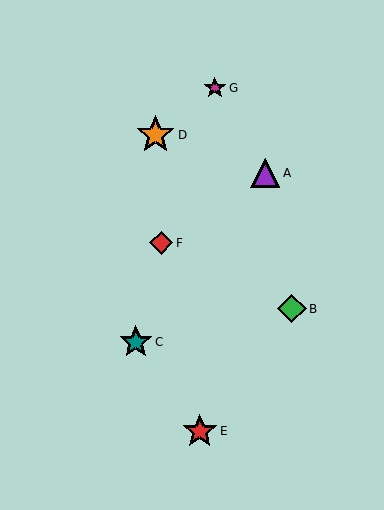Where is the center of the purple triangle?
The center of the purple triangle is at (265, 173).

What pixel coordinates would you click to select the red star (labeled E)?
Click at (200, 431) to select the red star E.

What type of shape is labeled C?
Shape C is a teal star.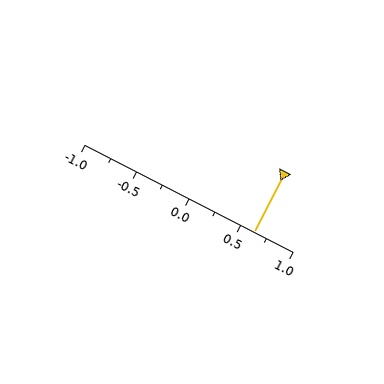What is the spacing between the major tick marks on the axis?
The major ticks are spaced 0.5 apart.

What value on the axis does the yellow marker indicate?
The marker indicates approximately 0.62.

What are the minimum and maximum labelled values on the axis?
The axis runs from -1.0 to 1.0.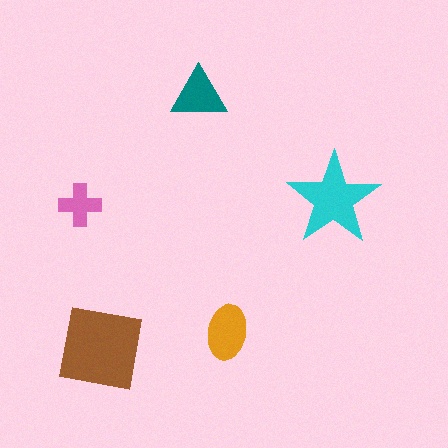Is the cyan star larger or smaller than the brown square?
Smaller.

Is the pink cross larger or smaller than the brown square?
Smaller.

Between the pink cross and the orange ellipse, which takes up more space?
The orange ellipse.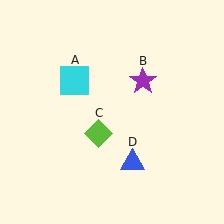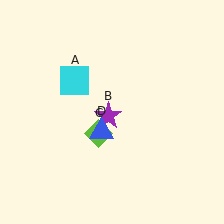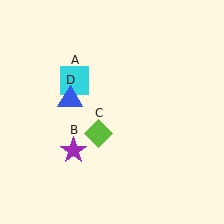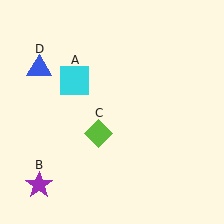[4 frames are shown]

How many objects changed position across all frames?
2 objects changed position: purple star (object B), blue triangle (object D).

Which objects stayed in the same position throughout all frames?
Cyan square (object A) and lime diamond (object C) remained stationary.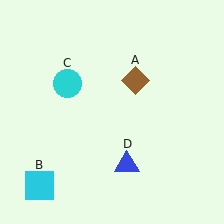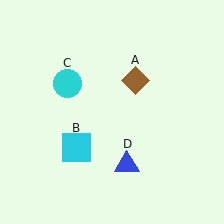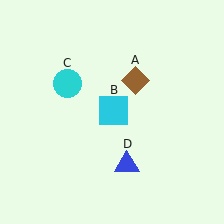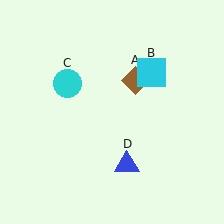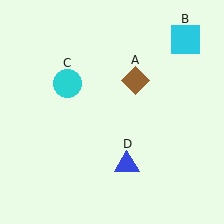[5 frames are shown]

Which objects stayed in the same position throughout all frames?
Brown diamond (object A) and cyan circle (object C) and blue triangle (object D) remained stationary.